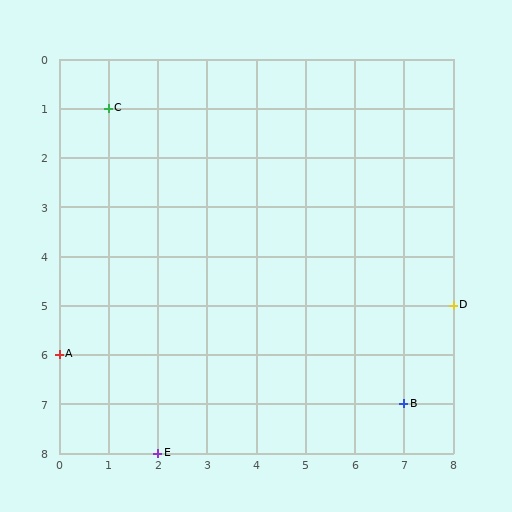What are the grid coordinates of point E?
Point E is at grid coordinates (2, 8).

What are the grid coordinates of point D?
Point D is at grid coordinates (8, 5).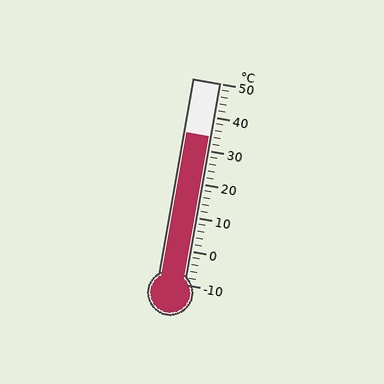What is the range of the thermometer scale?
The thermometer scale ranges from -10°C to 50°C.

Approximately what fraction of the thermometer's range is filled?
The thermometer is filled to approximately 75% of its range.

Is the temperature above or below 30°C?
The temperature is above 30°C.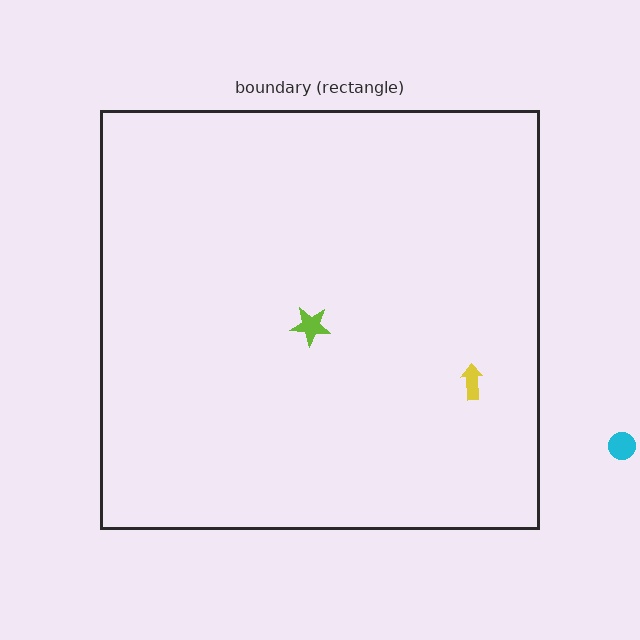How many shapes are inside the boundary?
2 inside, 1 outside.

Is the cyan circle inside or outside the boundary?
Outside.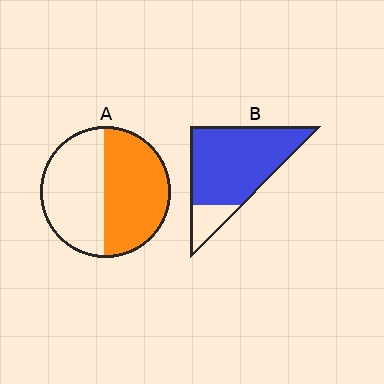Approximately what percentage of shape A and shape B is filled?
A is approximately 50% and B is approximately 85%.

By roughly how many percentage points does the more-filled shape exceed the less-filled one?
By roughly 30 percentage points (B over A).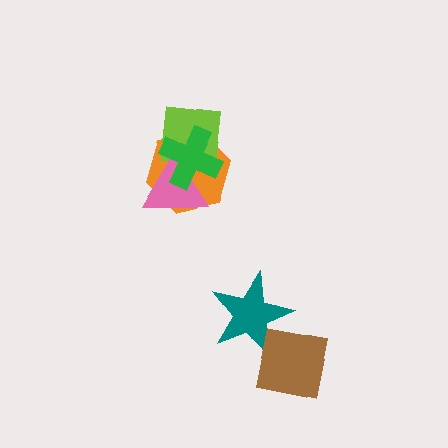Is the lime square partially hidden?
Yes, it is partially covered by another shape.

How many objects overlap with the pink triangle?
3 objects overlap with the pink triangle.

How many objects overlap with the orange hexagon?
3 objects overlap with the orange hexagon.